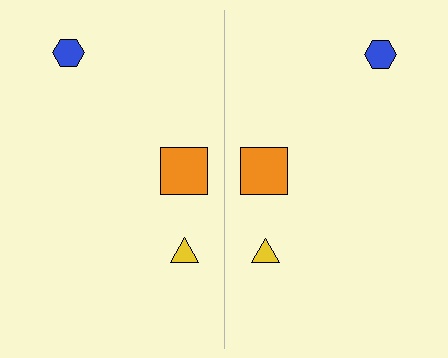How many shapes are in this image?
There are 6 shapes in this image.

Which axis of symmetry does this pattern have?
The pattern has a vertical axis of symmetry running through the center of the image.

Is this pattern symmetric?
Yes, this pattern has bilateral (reflection) symmetry.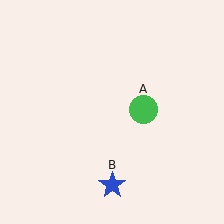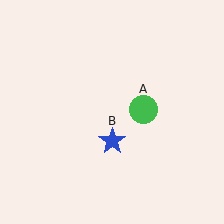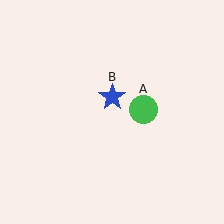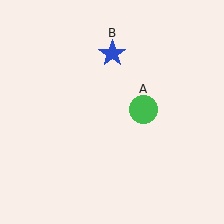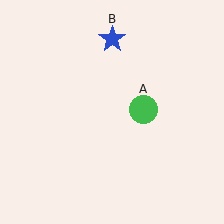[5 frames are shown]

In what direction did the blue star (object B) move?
The blue star (object B) moved up.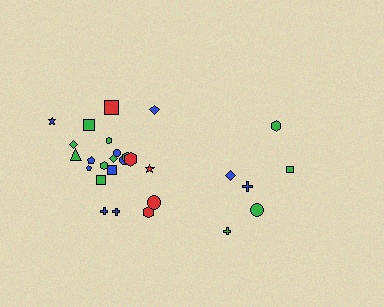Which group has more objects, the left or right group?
The left group.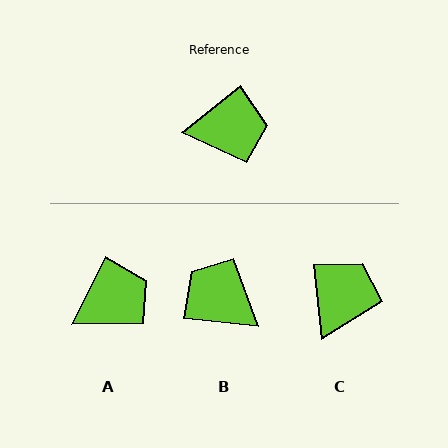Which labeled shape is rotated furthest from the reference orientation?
B, about 136 degrees away.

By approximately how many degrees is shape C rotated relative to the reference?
Approximately 58 degrees counter-clockwise.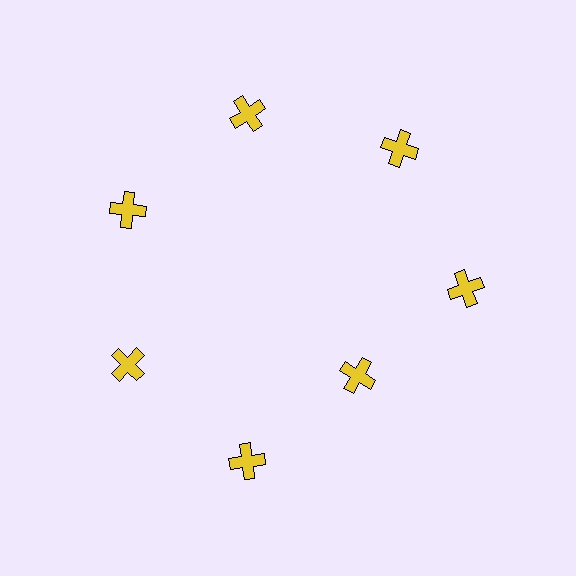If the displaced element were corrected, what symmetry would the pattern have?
It would have 7-fold rotational symmetry — the pattern would map onto itself every 51 degrees.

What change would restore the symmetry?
The symmetry would be restored by moving it outward, back onto the ring so that all 7 crosses sit at equal angles and equal distance from the center.